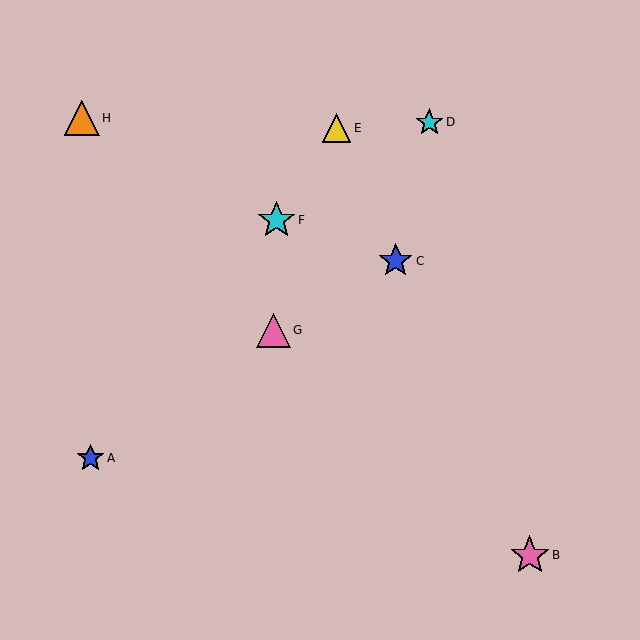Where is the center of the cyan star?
The center of the cyan star is at (429, 122).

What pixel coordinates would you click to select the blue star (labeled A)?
Click at (90, 458) to select the blue star A.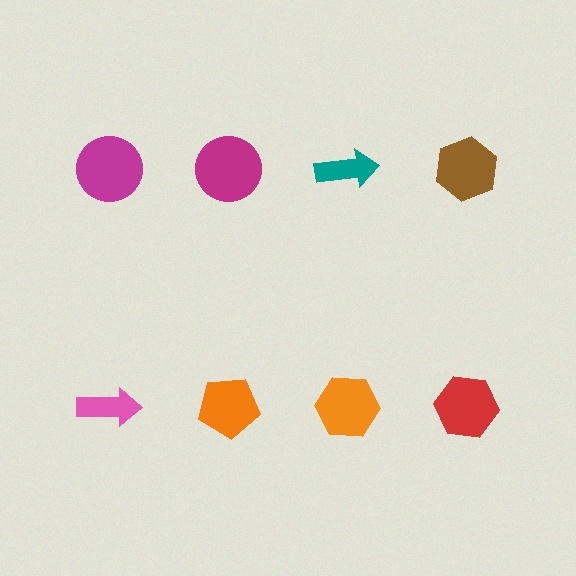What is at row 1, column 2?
A magenta circle.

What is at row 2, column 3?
An orange hexagon.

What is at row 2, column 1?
A pink arrow.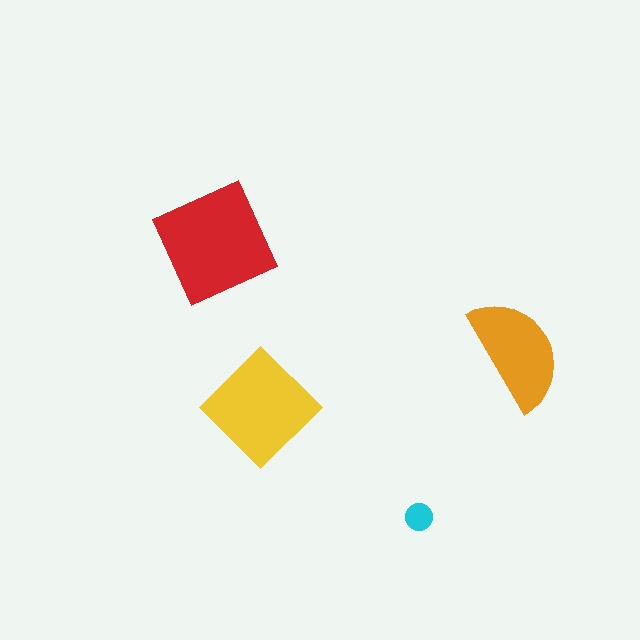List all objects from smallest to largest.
The cyan circle, the orange semicircle, the yellow diamond, the red square.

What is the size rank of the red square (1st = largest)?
1st.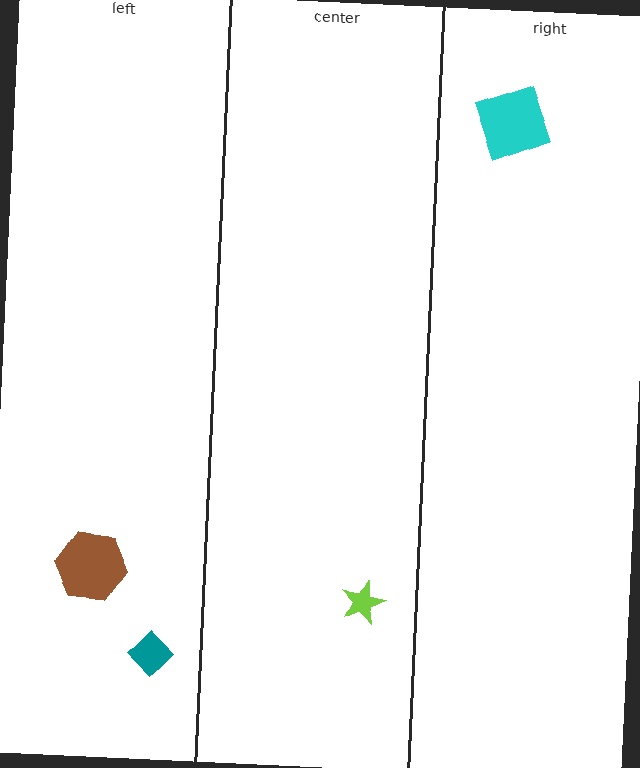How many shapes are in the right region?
1.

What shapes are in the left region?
The brown hexagon, the teal diamond.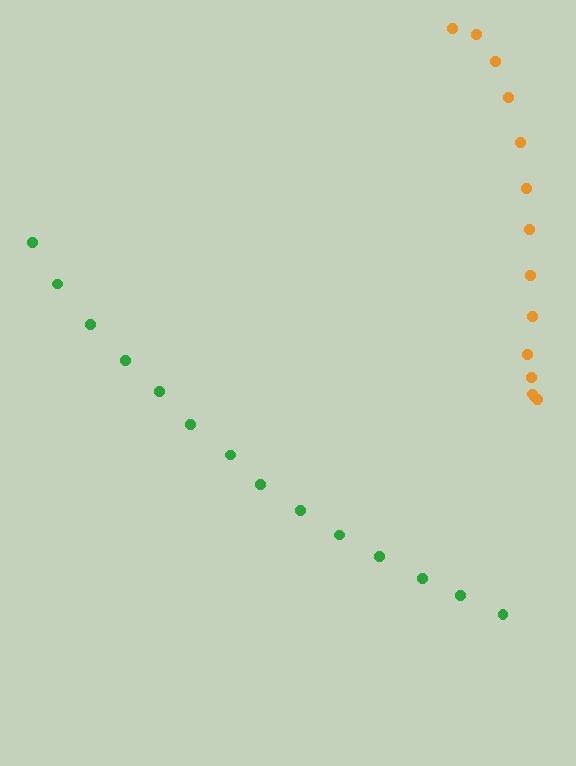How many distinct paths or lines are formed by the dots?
There are 2 distinct paths.